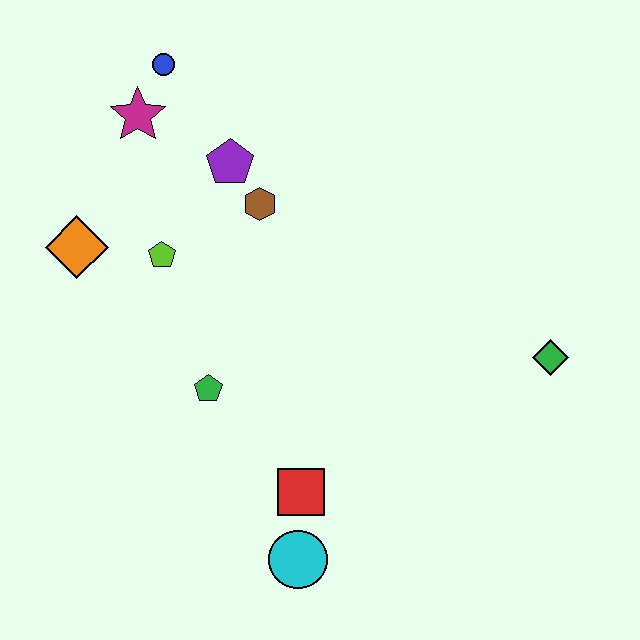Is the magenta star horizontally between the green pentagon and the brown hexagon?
No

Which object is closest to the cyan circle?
The red square is closest to the cyan circle.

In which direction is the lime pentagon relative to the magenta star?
The lime pentagon is below the magenta star.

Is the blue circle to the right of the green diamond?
No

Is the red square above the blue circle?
No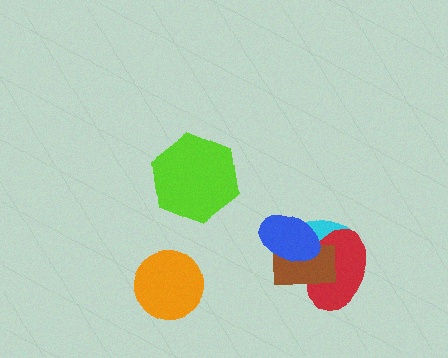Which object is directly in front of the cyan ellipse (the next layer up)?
The red ellipse is directly in front of the cyan ellipse.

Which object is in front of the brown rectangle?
The blue ellipse is in front of the brown rectangle.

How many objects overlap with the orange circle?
0 objects overlap with the orange circle.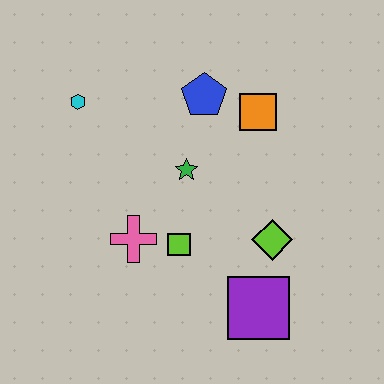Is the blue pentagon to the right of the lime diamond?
No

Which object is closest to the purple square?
The lime diamond is closest to the purple square.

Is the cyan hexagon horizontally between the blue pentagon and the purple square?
No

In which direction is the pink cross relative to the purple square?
The pink cross is to the left of the purple square.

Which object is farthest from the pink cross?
The orange square is farthest from the pink cross.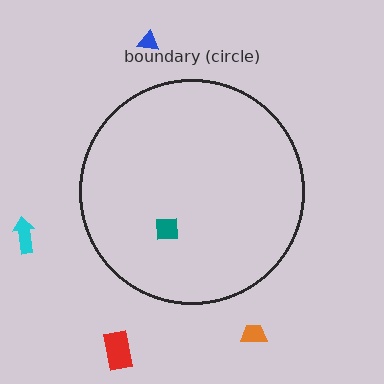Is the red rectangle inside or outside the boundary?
Outside.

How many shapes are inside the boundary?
1 inside, 4 outside.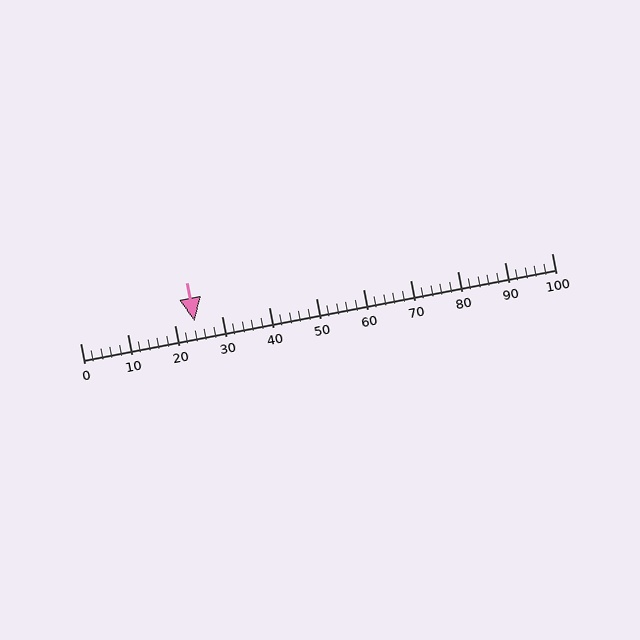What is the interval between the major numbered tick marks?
The major tick marks are spaced 10 units apart.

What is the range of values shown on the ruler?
The ruler shows values from 0 to 100.